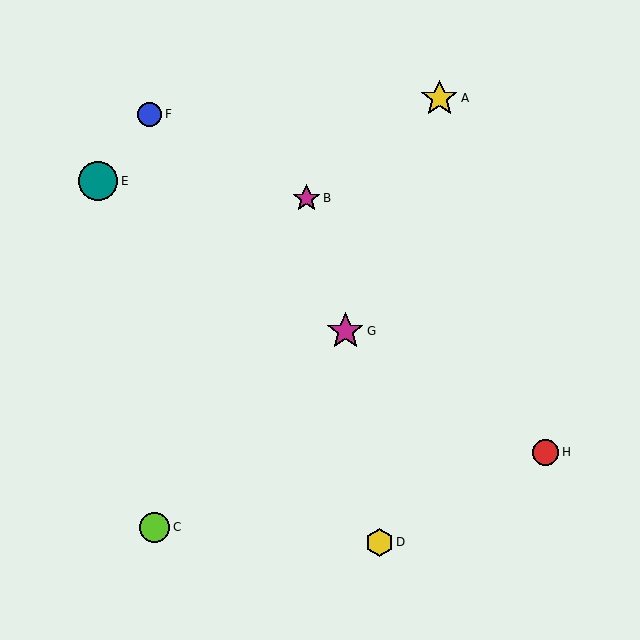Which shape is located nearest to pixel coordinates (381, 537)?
The yellow hexagon (labeled D) at (379, 542) is nearest to that location.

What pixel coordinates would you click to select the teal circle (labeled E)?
Click at (98, 181) to select the teal circle E.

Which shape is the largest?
The teal circle (labeled E) is the largest.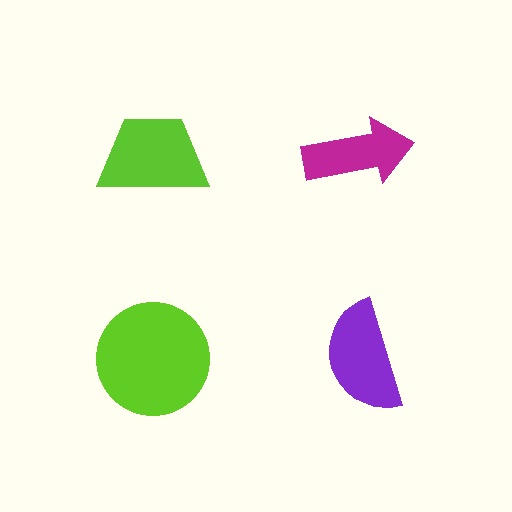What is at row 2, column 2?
A purple semicircle.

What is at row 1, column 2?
A magenta arrow.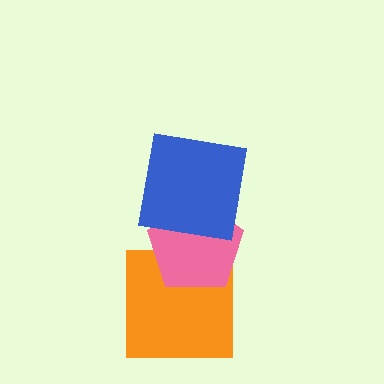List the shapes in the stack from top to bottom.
From top to bottom: the blue square, the pink pentagon, the orange square.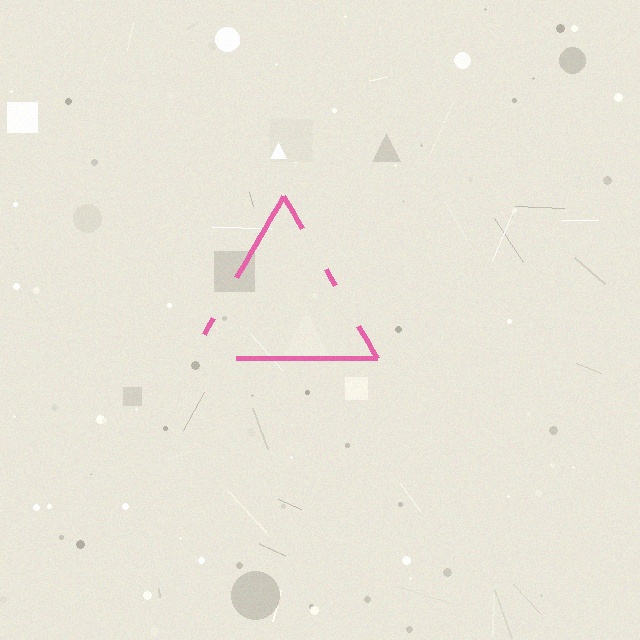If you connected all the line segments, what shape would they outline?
They would outline a triangle.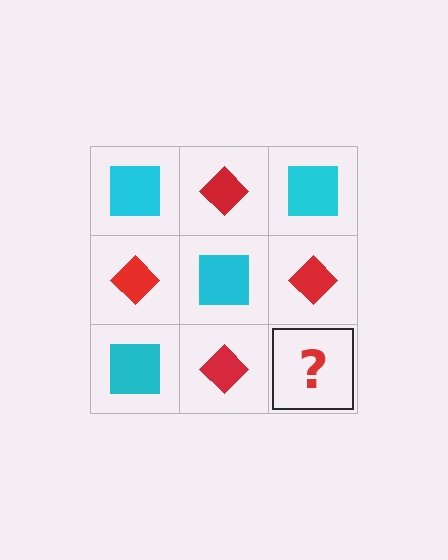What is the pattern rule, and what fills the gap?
The rule is that it alternates cyan square and red diamond in a checkerboard pattern. The gap should be filled with a cyan square.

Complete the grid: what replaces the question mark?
The question mark should be replaced with a cyan square.